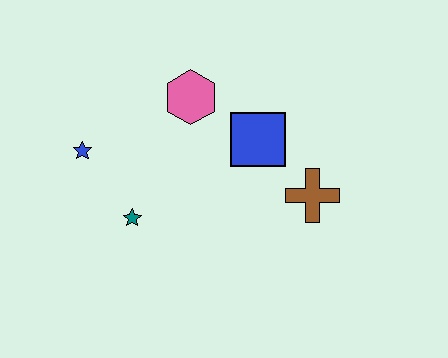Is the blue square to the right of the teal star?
Yes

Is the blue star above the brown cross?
Yes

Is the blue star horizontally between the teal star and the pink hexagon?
No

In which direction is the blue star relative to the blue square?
The blue star is to the left of the blue square.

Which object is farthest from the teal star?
The brown cross is farthest from the teal star.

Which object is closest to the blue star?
The teal star is closest to the blue star.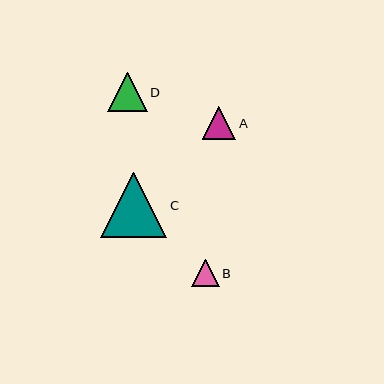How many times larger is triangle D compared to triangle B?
Triangle D is approximately 1.4 times the size of triangle B.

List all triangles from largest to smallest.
From largest to smallest: C, D, A, B.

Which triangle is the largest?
Triangle C is the largest with a size of approximately 66 pixels.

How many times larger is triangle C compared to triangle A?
Triangle C is approximately 2.0 times the size of triangle A.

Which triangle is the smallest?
Triangle B is the smallest with a size of approximately 28 pixels.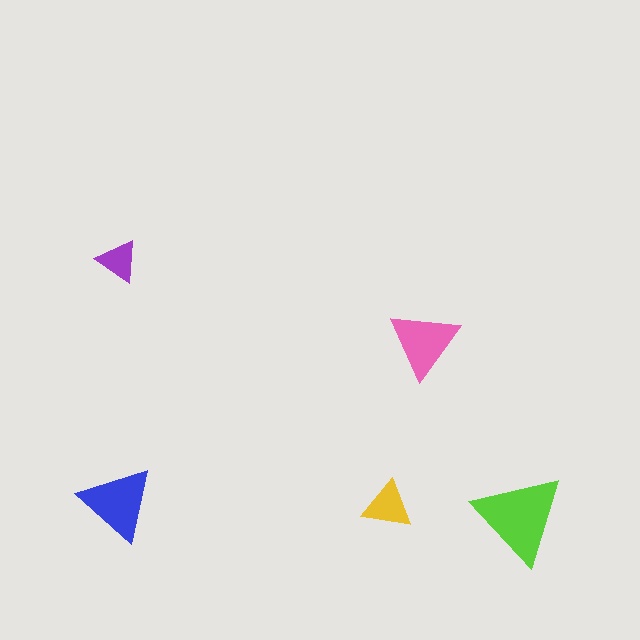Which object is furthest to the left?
The blue triangle is leftmost.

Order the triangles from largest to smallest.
the lime one, the blue one, the pink one, the yellow one, the purple one.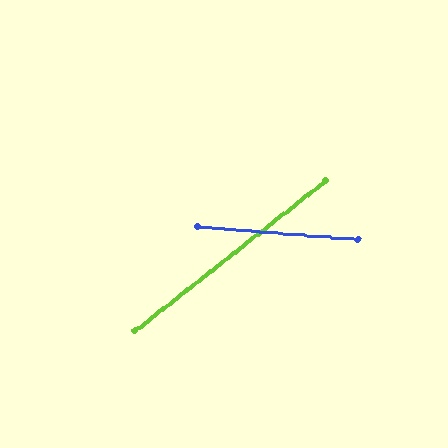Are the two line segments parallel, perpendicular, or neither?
Neither parallel nor perpendicular — they differ by about 43°.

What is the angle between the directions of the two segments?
Approximately 43 degrees.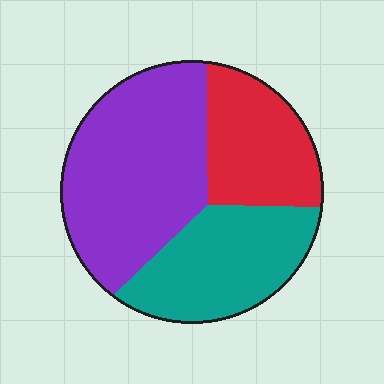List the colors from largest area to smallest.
From largest to smallest: purple, teal, red.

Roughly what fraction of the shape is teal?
Teal covers around 30% of the shape.